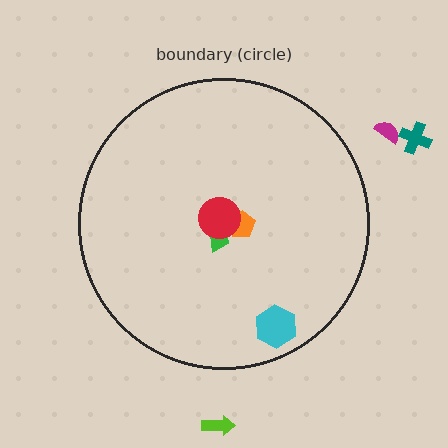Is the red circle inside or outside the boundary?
Inside.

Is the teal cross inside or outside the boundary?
Outside.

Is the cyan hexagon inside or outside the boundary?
Inside.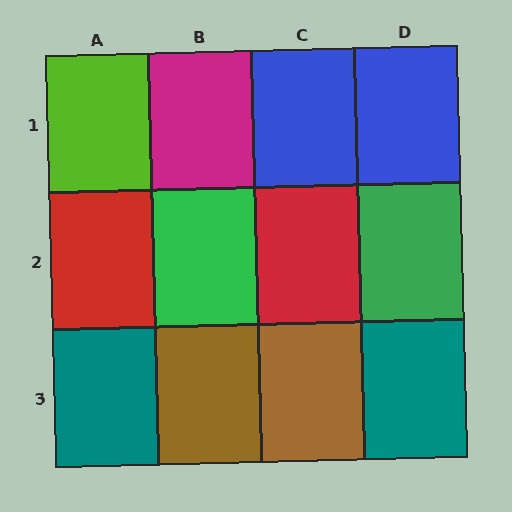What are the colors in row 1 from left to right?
Lime, magenta, blue, blue.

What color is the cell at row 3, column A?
Teal.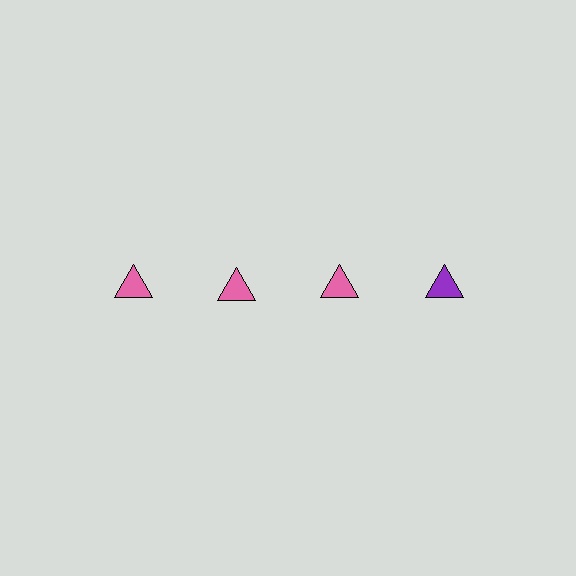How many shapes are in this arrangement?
There are 4 shapes arranged in a grid pattern.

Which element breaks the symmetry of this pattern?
The purple triangle in the top row, second from right column breaks the symmetry. All other shapes are pink triangles.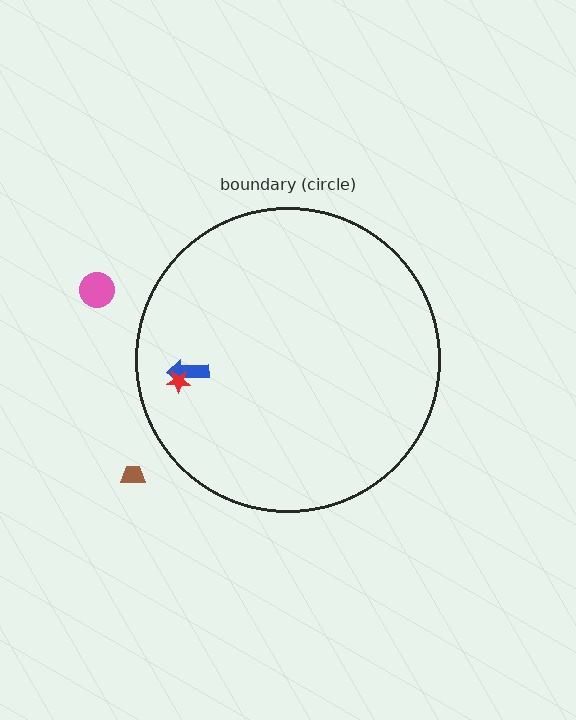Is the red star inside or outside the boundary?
Inside.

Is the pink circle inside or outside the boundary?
Outside.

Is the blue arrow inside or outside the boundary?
Inside.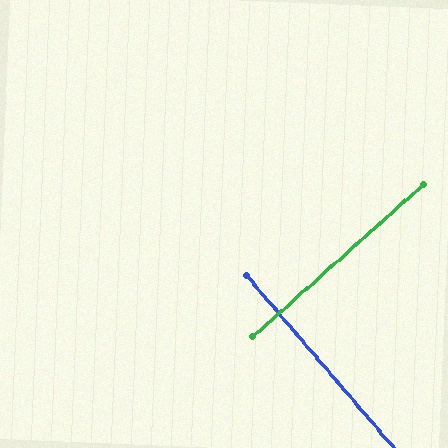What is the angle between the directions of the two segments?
Approximately 89 degrees.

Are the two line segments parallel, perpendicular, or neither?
Perpendicular — they meet at approximately 89°.